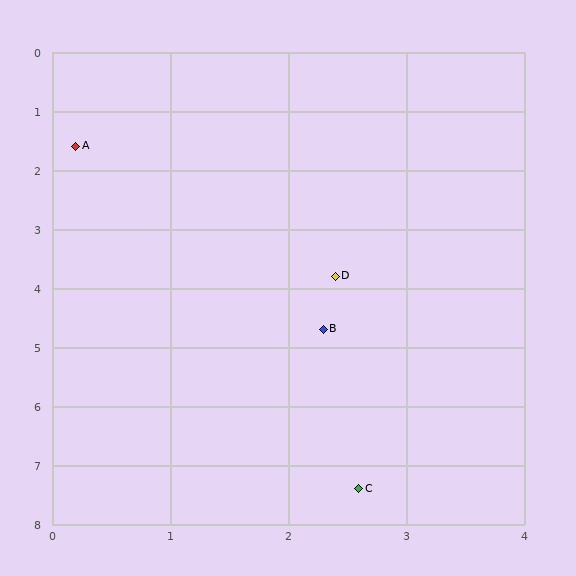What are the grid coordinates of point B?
Point B is at approximately (2.3, 4.7).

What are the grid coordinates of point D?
Point D is at approximately (2.4, 3.8).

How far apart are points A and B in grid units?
Points A and B are about 3.7 grid units apart.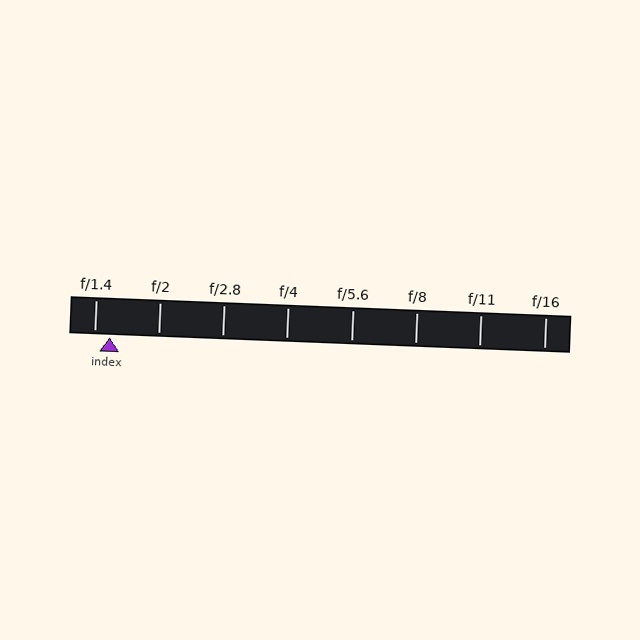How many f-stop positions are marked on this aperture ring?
There are 8 f-stop positions marked.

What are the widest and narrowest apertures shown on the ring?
The widest aperture shown is f/1.4 and the narrowest is f/16.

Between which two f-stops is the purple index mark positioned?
The index mark is between f/1.4 and f/2.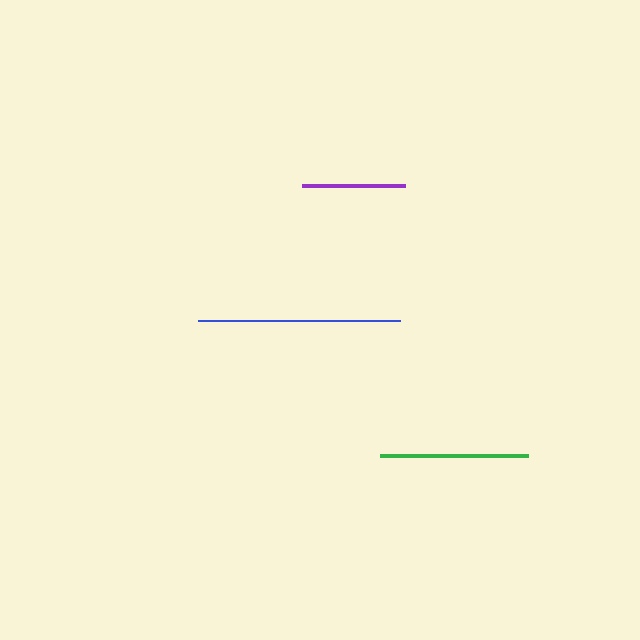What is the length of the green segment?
The green segment is approximately 147 pixels long.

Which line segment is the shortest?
The purple line is the shortest at approximately 104 pixels.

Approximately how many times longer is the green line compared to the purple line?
The green line is approximately 1.4 times the length of the purple line.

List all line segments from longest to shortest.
From longest to shortest: blue, green, purple.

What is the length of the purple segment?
The purple segment is approximately 104 pixels long.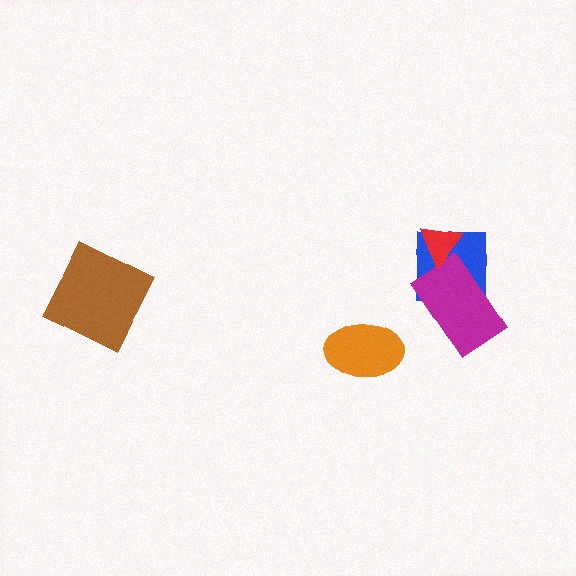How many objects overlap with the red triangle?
1 object overlaps with the red triangle.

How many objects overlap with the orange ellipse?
0 objects overlap with the orange ellipse.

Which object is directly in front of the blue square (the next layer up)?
The magenta rectangle is directly in front of the blue square.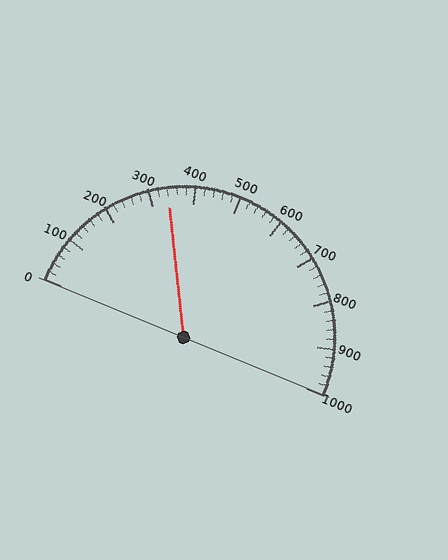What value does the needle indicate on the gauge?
The needle indicates approximately 340.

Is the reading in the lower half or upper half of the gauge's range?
The reading is in the lower half of the range (0 to 1000).